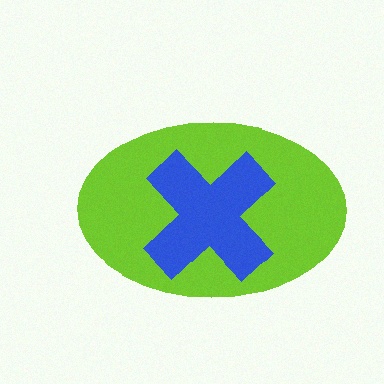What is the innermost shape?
The blue cross.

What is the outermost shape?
The lime ellipse.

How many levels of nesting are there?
2.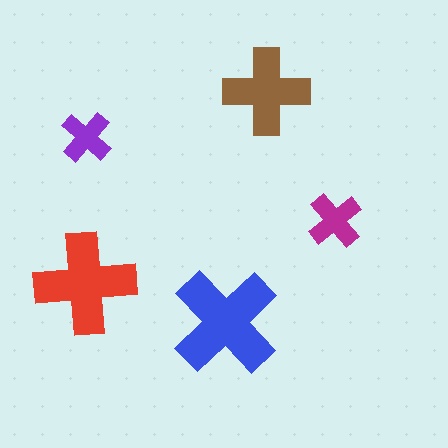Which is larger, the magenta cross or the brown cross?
The brown one.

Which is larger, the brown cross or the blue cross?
The blue one.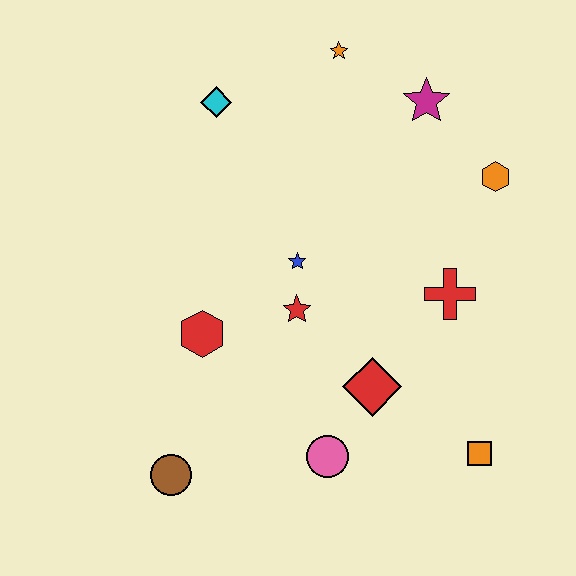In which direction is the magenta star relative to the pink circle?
The magenta star is above the pink circle.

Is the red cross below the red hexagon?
No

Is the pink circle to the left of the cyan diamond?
No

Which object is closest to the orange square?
The red diamond is closest to the orange square.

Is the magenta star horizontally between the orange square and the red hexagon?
Yes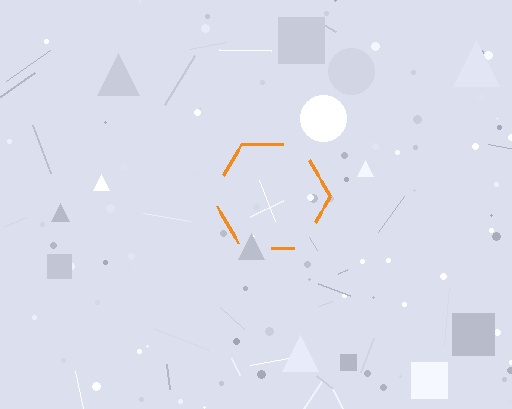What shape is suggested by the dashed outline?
The dashed outline suggests a hexagon.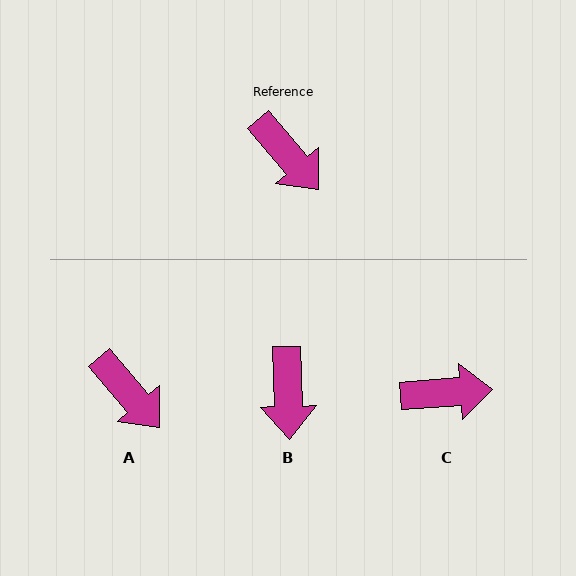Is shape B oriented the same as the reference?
No, it is off by about 39 degrees.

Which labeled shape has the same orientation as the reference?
A.